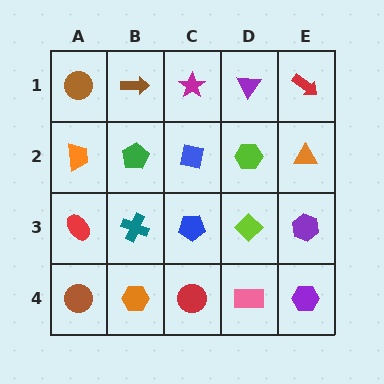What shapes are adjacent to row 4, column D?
A lime diamond (row 3, column D), a red circle (row 4, column C), a purple hexagon (row 4, column E).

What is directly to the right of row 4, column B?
A red circle.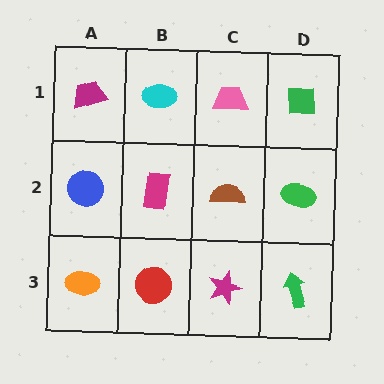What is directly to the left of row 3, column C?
A red circle.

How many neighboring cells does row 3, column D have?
2.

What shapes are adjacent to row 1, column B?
A magenta rectangle (row 2, column B), a magenta trapezoid (row 1, column A), a pink trapezoid (row 1, column C).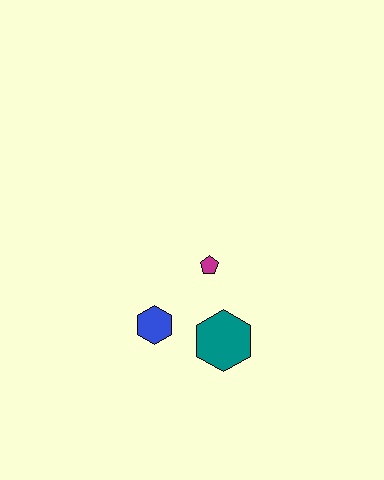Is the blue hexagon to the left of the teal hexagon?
Yes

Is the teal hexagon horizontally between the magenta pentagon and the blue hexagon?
No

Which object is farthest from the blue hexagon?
The magenta pentagon is farthest from the blue hexagon.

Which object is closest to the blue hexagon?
The teal hexagon is closest to the blue hexagon.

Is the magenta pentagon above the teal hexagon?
Yes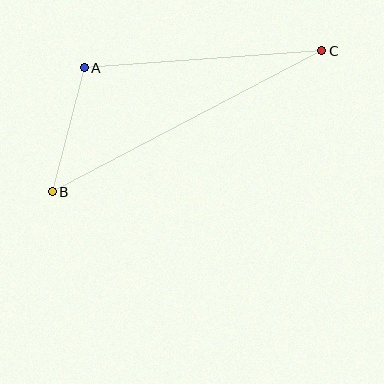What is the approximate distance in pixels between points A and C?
The distance between A and C is approximately 238 pixels.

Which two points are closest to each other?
Points A and B are closest to each other.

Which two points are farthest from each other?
Points B and C are farthest from each other.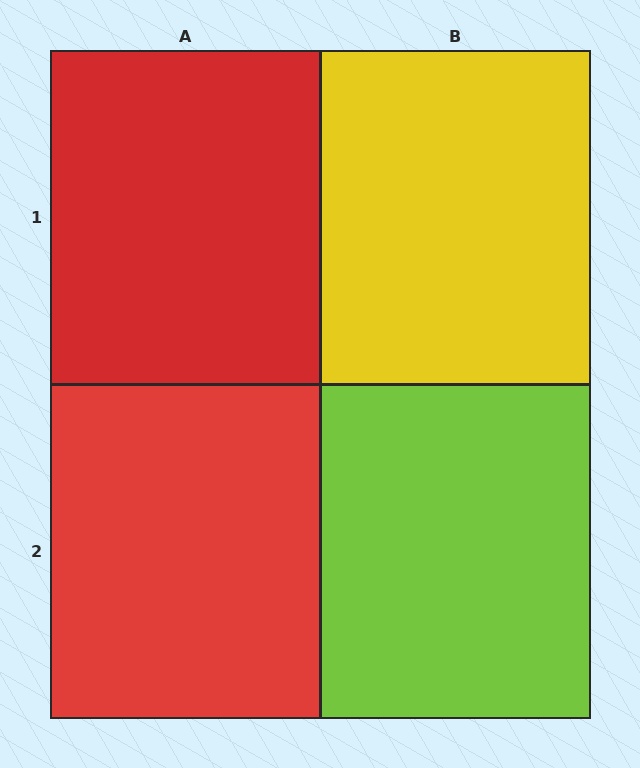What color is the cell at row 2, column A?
Red.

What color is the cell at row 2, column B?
Lime.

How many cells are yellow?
1 cell is yellow.